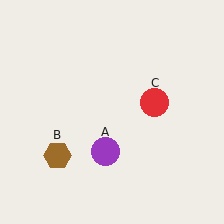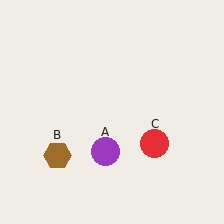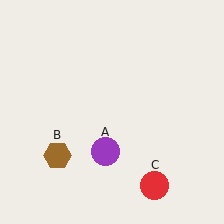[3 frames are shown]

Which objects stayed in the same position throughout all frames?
Purple circle (object A) and brown hexagon (object B) remained stationary.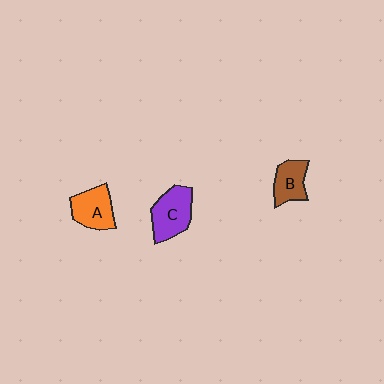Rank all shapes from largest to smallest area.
From largest to smallest: C (purple), A (orange), B (brown).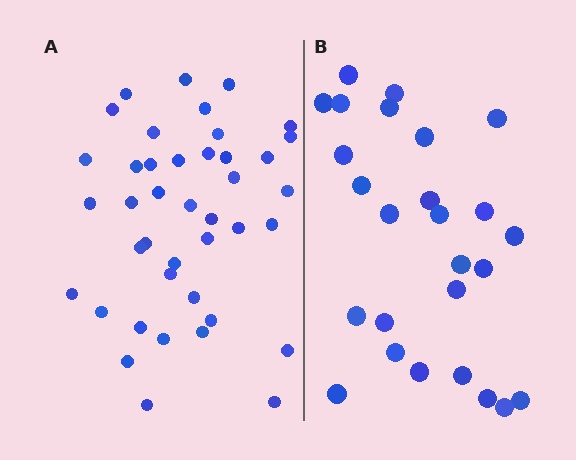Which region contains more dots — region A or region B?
Region A (the left region) has more dots.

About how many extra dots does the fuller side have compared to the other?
Region A has approximately 15 more dots than region B.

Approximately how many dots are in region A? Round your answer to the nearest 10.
About 40 dots. (The exact count is 41, which rounds to 40.)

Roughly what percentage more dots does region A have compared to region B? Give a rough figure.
About 60% more.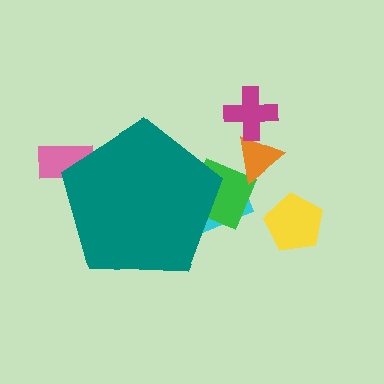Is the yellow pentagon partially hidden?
No, the yellow pentagon is fully visible.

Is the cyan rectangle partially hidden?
Yes, the cyan rectangle is partially hidden behind the teal pentagon.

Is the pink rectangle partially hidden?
Yes, the pink rectangle is partially hidden behind the teal pentagon.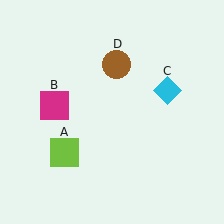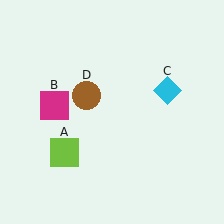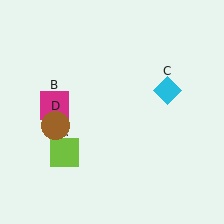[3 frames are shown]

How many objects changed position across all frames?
1 object changed position: brown circle (object D).